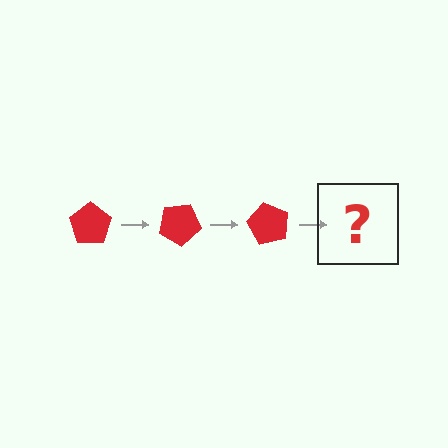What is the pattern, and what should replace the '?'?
The pattern is that the pentagon rotates 30 degrees each step. The '?' should be a red pentagon rotated 90 degrees.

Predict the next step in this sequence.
The next step is a red pentagon rotated 90 degrees.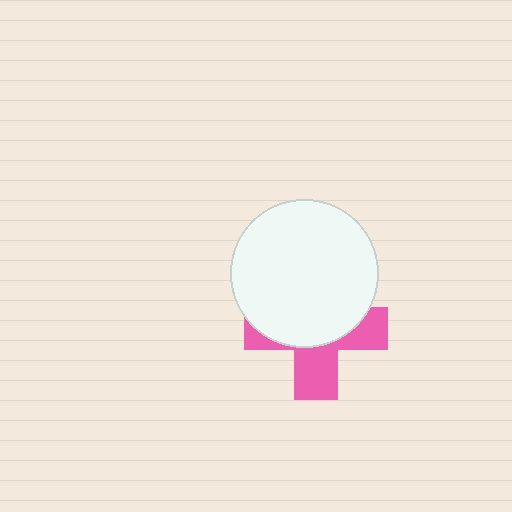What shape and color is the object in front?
The object in front is a white circle.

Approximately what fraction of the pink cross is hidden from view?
Roughly 57% of the pink cross is hidden behind the white circle.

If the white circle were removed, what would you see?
You would see the complete pink cross.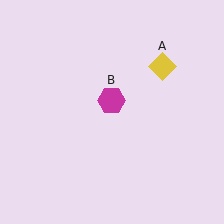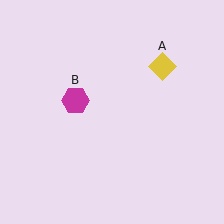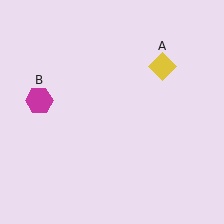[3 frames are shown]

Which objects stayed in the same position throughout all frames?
Yellow diamond (object A) remained stationary.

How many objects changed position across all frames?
1 object changed position: magenta hexagon (object B).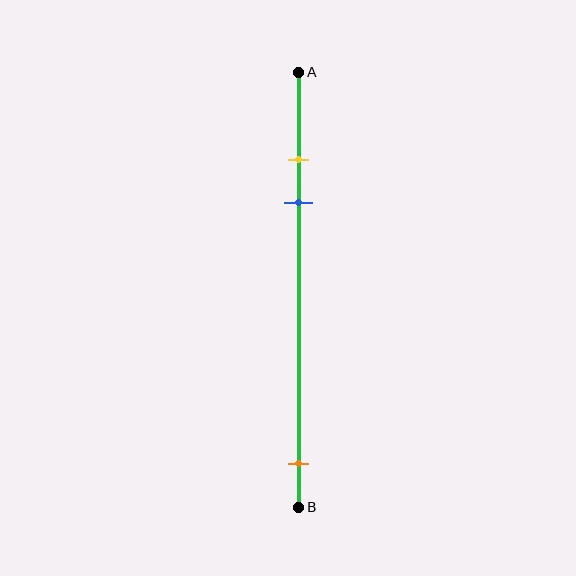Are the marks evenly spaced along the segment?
No, the marks are not evenly spaced.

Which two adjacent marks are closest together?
The yellow and blue marks are the closest adjacent pair.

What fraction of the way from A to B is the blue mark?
The blue mark is approximately 30% (0.3) of the way from A to B.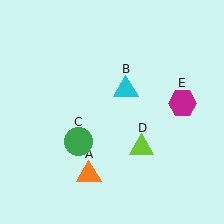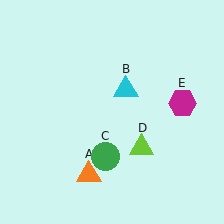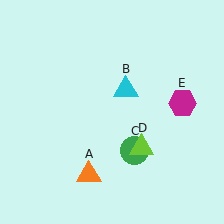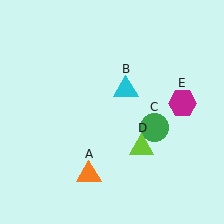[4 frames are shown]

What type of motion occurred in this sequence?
The green circle (object C) rotated counterclockwise around the center of the scene.